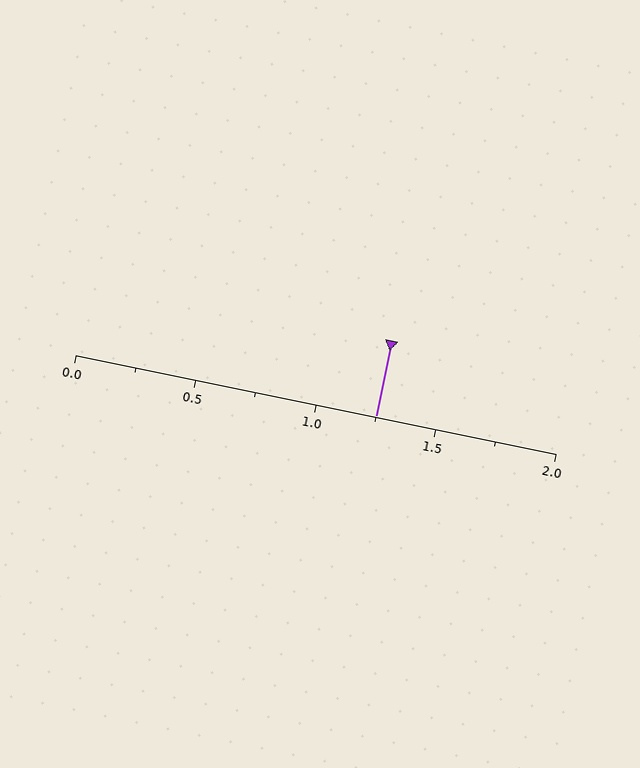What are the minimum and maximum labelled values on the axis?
The axis runs from 0.0 to 2.0.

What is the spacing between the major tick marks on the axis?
The major ticks are spaced 0.5 apart.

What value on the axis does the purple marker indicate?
The marker indicates approximately 1.25.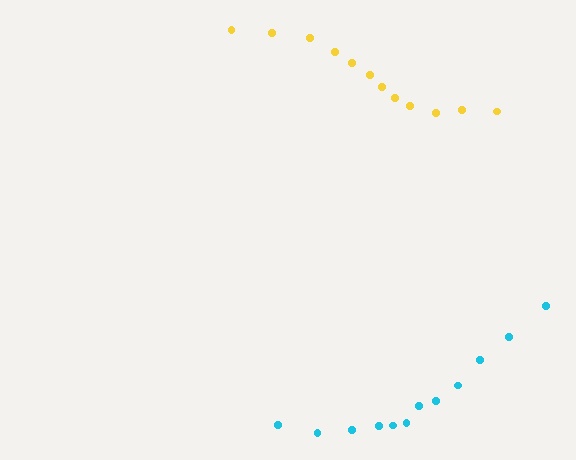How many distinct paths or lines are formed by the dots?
There are 2 distinct paths.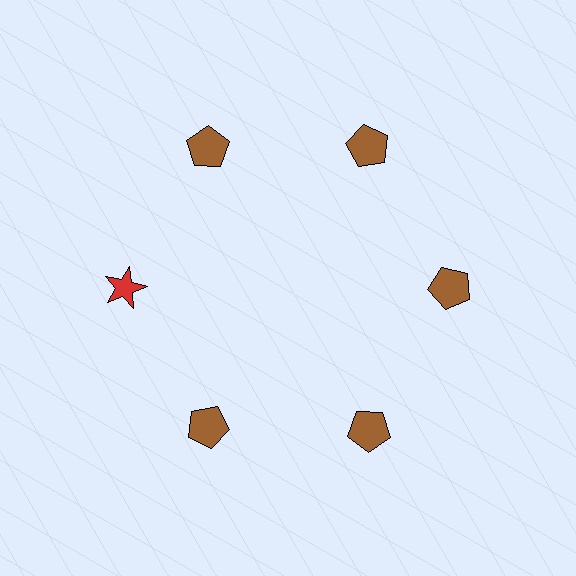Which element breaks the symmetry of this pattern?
The red star at roughly the 9 o'clock position breaks the symmetry. All other shapes are brown pentagons.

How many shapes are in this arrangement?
There are 6 shapes arranged in a ring pattern.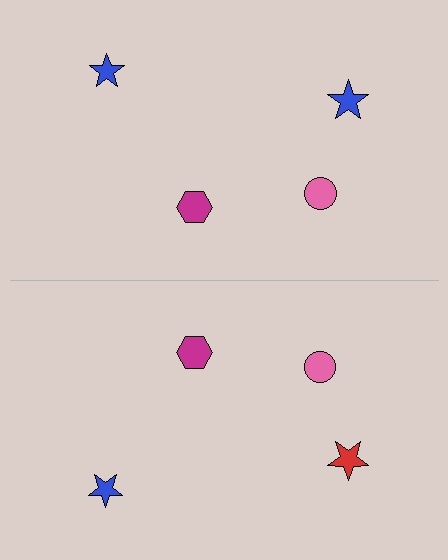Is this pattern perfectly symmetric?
No, the pattern is not perfectly symmetric. The red star on the bottom side breaks the symmetry — its mirror counterpart is blue.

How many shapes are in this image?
There are 8 shapes in this image.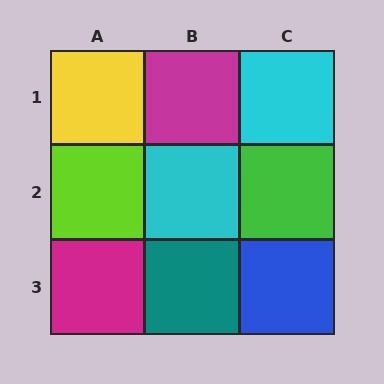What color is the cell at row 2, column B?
Cyan.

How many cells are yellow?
1 cell is yellow.